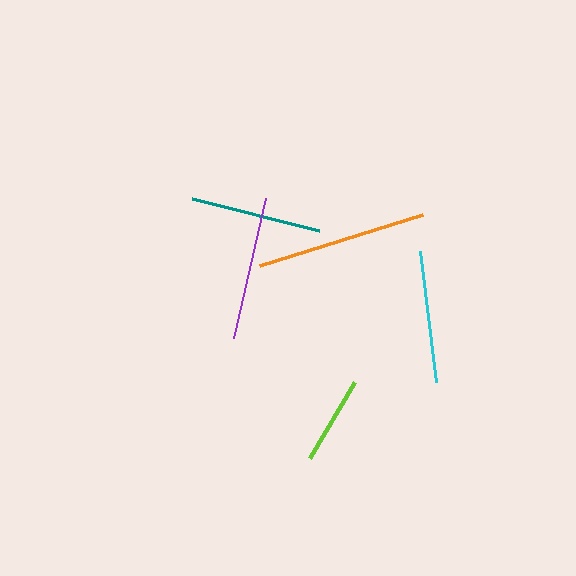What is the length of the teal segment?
The teal segment is approximately 131 pixels long.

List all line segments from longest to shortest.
From longest to shortest: orange, purple, cyan, teal, lime.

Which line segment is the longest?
The orange line is the longest at approximately 170 pixels.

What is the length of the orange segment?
The orange segment is approximately 170 pixels long.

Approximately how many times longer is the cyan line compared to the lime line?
The cyan line is approximately 1.5 times the length of the lime line.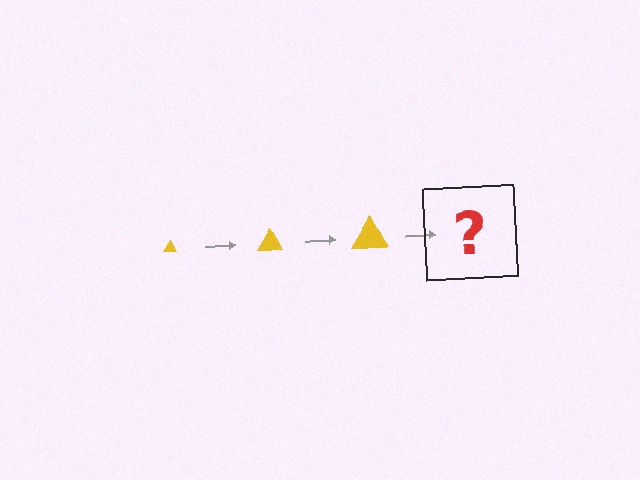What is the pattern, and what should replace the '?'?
The pattern is that the triangle gets progressively larger each step. The '?' should be a yellow triangle, larger than the previous one.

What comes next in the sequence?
The next element should be a yellow triangle, larger than the previous one.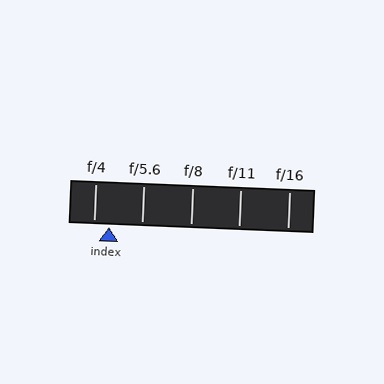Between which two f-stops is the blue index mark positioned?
The index mark is between f/4 and f/5.6.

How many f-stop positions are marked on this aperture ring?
There are 5 f-stop positions marked.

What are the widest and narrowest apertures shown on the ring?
The widest aperture shown is f/4 and the narrowest is f/16.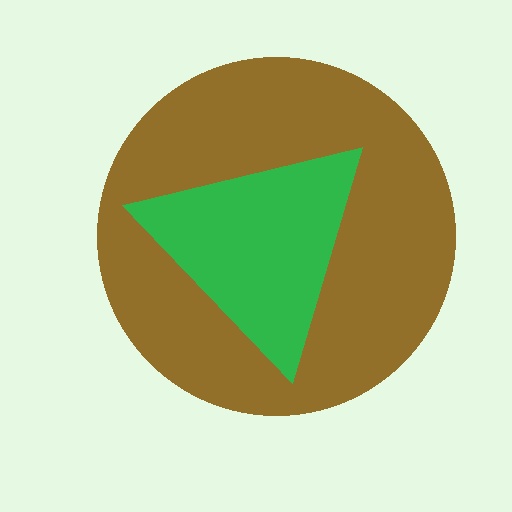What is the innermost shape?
The green triangle.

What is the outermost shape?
The brown circle.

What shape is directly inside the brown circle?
The green triangle.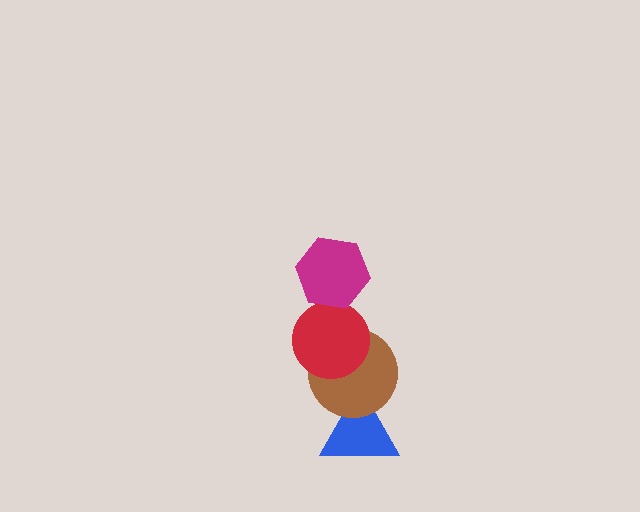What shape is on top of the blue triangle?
The brown circle is on top of the blue triangle.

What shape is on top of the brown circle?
The red circle is on top of the brown circle.